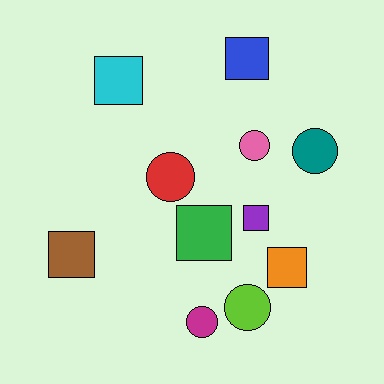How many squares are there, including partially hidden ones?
There are 6 squares.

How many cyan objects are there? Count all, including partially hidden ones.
There is 1 cyan object.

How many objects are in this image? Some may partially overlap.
There are 11 objects.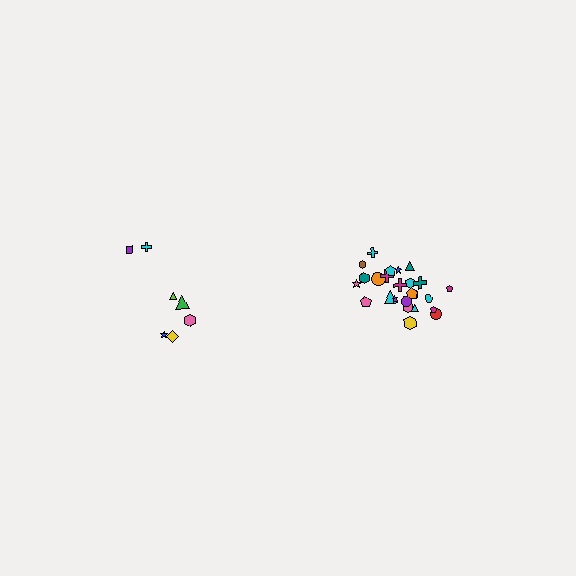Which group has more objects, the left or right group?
The right group.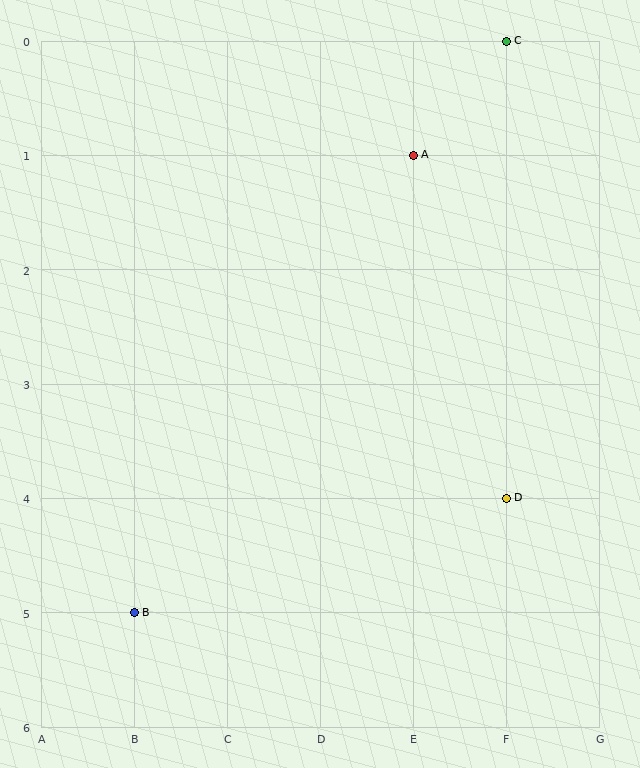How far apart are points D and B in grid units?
Points D and B are 4 columns and 1 row apart (about 4.1 grid units diagonally).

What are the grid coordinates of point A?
Point A is at grid coordinates (E, 1).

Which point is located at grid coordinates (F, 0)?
Point C is at (F, 0).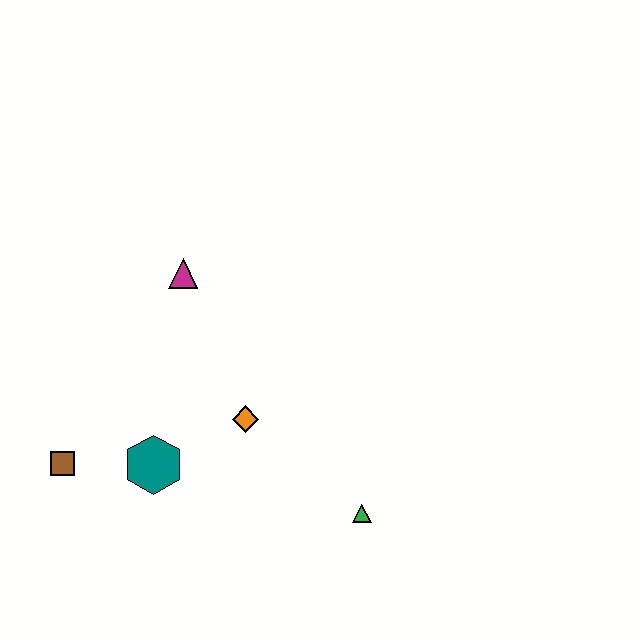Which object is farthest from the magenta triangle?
The green triangle is farthest from the magenta triangle.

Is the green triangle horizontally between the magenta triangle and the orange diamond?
No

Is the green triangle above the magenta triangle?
No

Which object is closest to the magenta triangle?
The orange diamond is closest to the magenta triangle.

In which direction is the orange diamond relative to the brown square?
The orange diamond is to the right of the brown square.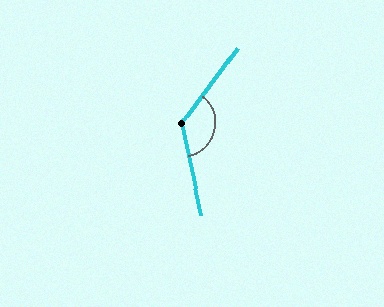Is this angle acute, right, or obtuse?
It is obtuse.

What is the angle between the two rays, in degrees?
Approximately 132 degrees.